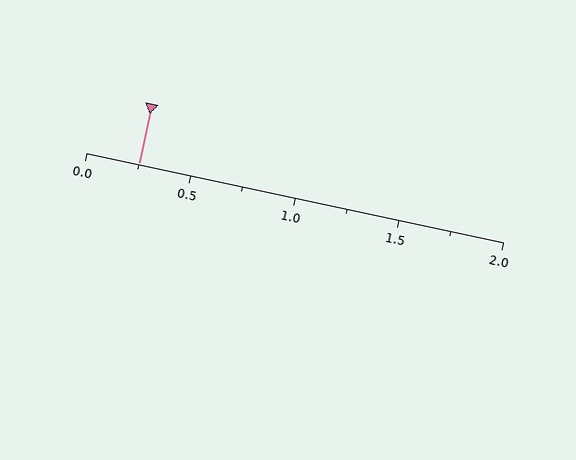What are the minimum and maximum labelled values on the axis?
The axis runs from 0.0 to 2.0.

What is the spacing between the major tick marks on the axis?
The major ticks are spaced 0.5 apart.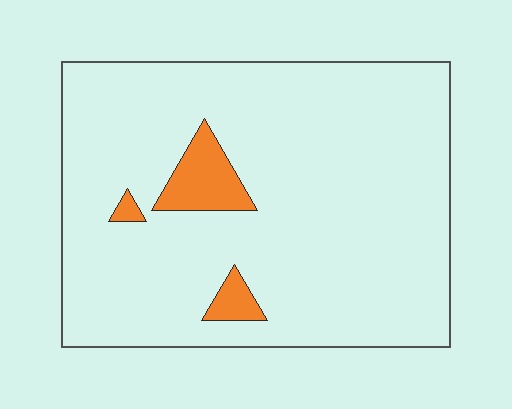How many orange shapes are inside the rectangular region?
3.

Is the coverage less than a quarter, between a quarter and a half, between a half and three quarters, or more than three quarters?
Less than a quarter.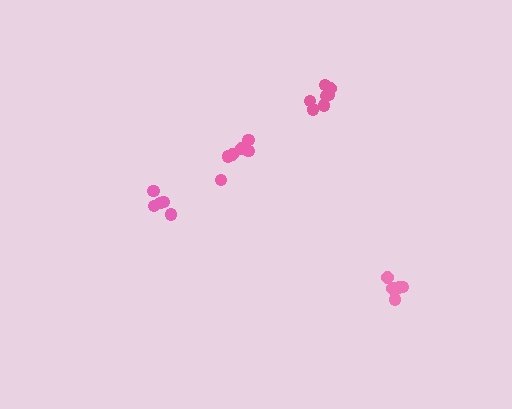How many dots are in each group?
Group 1: 7 dots, Group 2: 5 dots, Group 3: 5 dots, Group 4: 6 dots (23 total).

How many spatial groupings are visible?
There are 4 spatial groupings.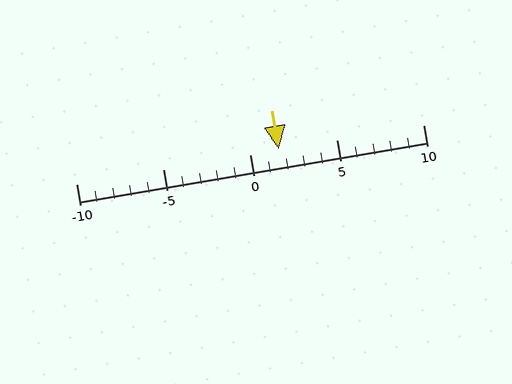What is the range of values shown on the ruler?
The ruler shows values from -10 to 10.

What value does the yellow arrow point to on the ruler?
The yellow arrow points to approximately 2.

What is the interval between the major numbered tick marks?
The major tick marks are spaced 5 units apart.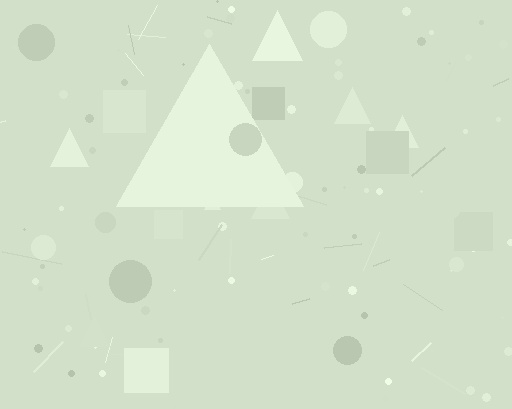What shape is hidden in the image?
A triangle is hidden in the image.